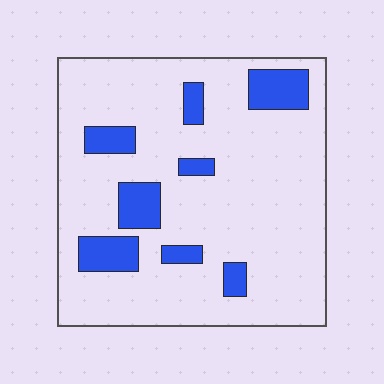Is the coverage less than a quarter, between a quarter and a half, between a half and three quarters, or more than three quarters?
Less than a quarter.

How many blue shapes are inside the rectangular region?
8.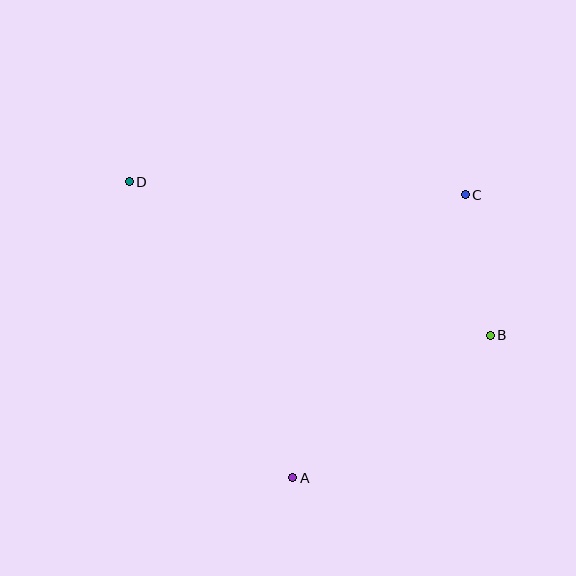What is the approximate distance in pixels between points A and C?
The distance between A and C is approximately 331 pixels.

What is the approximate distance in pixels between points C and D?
The distance between C and D is approximately 336 pixels.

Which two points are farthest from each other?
Points B and D are farthest from each other.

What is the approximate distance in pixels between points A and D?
The distance between A and D is approximately 338 pixels.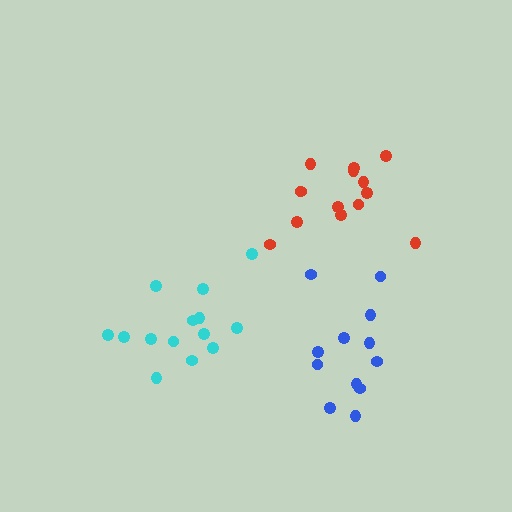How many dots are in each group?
Group 1: 14 dots, Group 2: 14 dots, Group 3: 12 dots (40 total).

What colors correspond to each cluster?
The clusters are colored: cyan, red, blue.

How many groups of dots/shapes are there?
There are 3 groups.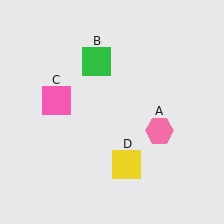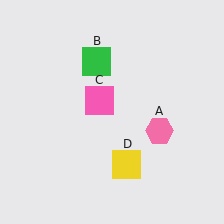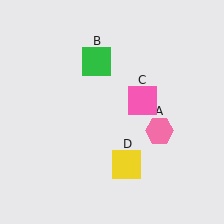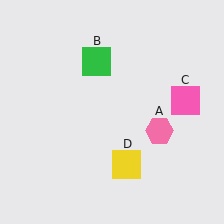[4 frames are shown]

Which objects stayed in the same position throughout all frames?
Pink hexagon (object A) and green square (object B) and yellow square (object D) remained stationary.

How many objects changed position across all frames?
1 object changed position: pink square (object C).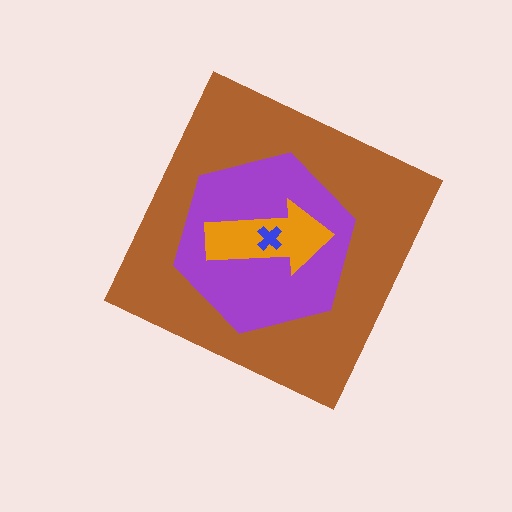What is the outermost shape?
The brown diamond.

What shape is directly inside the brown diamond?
The purple hexagon.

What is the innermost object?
The blue cross.